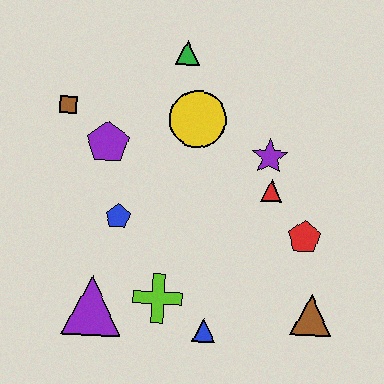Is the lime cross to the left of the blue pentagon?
No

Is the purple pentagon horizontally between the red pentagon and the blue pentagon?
No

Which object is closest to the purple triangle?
The lime cross is closest to the purple triangle.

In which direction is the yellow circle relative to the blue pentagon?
The yellow circle is above the blue pentagon.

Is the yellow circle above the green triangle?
No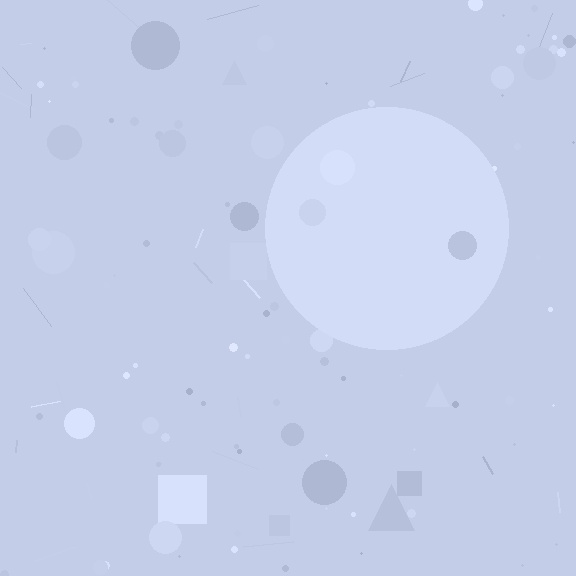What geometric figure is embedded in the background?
A circle is embedded in the background.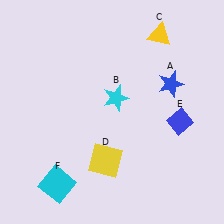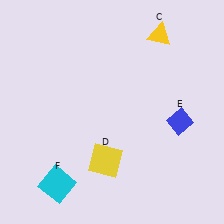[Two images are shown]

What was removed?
The blue star (A), the cyan star (B) were removed in Image 2.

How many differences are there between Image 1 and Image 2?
There are 2 differences between the two images.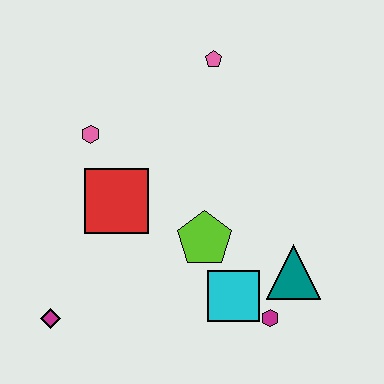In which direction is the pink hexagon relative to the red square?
The pink hexagon is above the red square.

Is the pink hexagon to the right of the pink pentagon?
No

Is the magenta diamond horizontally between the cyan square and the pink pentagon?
No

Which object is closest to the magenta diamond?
The red square is closest to the magenta diamond.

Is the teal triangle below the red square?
Yes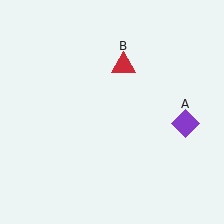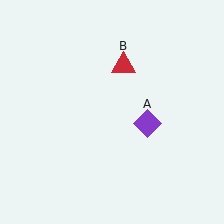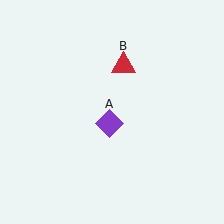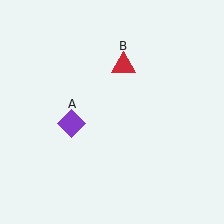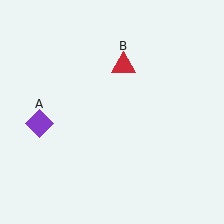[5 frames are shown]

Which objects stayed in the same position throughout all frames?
Red triangle (object B) remained stationary.